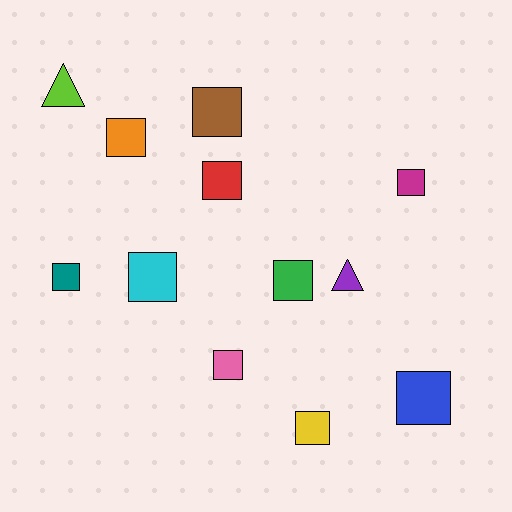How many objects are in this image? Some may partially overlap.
There are 12 objects.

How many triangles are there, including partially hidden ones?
There are 2 triangles.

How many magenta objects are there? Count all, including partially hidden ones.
There is 1 magenta object.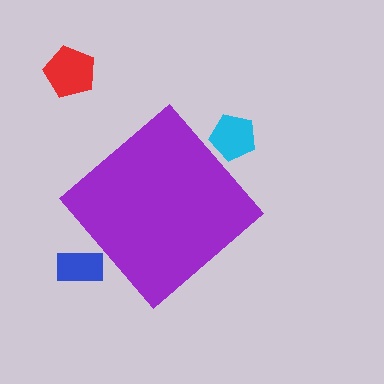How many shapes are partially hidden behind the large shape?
2 shapes are partially hidden.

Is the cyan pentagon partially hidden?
Yes, the cyan pentagon is partially hidden behind the purple diamond.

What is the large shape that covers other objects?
A purple diamond.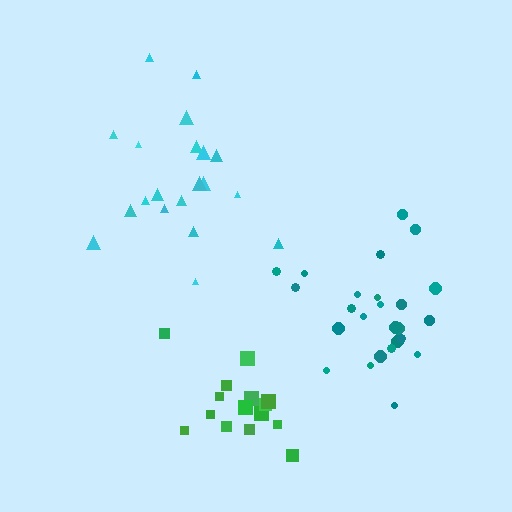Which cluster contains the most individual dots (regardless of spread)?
Teal (25).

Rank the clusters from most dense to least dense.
green, teal, cyan.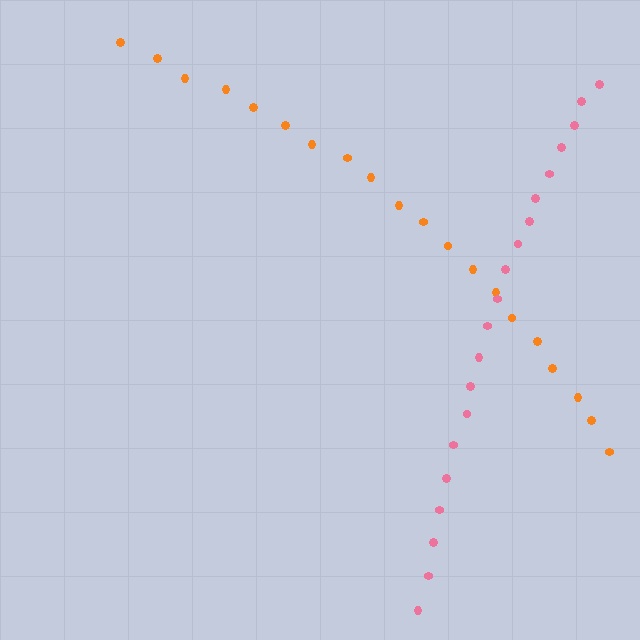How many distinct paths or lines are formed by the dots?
There are 2 distinct paths.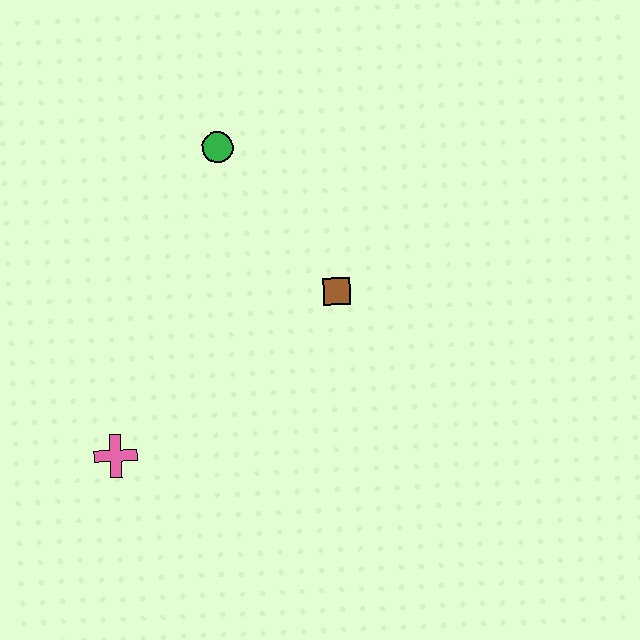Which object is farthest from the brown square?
The pink cross is farthest from the brown square.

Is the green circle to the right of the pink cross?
Yes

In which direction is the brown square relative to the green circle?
The brown square is below the green circle.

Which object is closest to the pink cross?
The brown square is closest to the pink cross.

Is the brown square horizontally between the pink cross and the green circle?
No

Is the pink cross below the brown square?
Yes